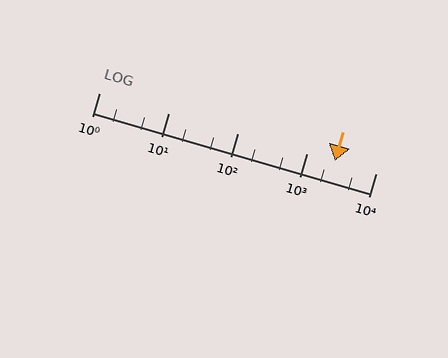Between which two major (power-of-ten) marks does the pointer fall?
The pointer is between 1000 and 10000.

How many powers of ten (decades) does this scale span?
The scale spans 4 decades, from 1 to 10000.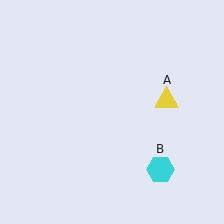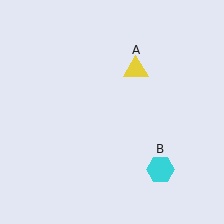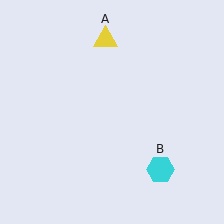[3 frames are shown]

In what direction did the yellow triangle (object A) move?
The yellow triangle (object A) moved up and to the left.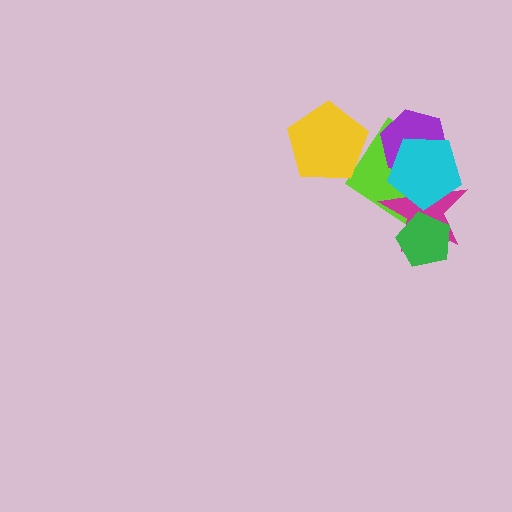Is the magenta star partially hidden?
Yes, it is partially covered by another shape.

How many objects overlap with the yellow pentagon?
0 objects overlap with the yellow pentagon.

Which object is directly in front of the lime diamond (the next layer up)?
The magenta star is directly in front of the lime diamond.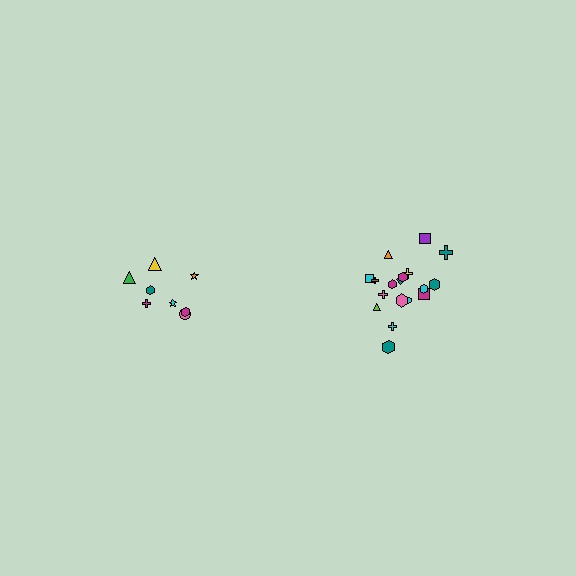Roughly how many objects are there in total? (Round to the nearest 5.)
Roughly 25 objects in total.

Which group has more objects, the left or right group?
The right group.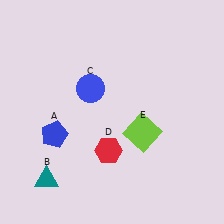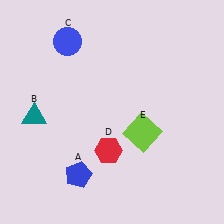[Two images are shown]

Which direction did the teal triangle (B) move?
The teal triangle (B) moved up.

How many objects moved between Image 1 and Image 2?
3 objects moved between the two images.